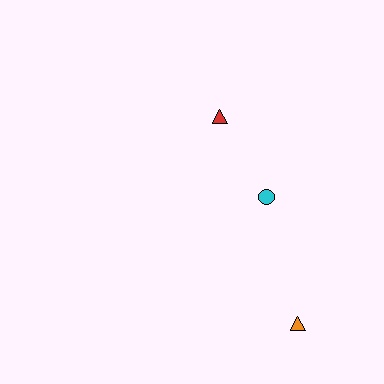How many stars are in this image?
There are no stars.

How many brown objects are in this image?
There are no brown objects.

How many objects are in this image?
There are 3 objects.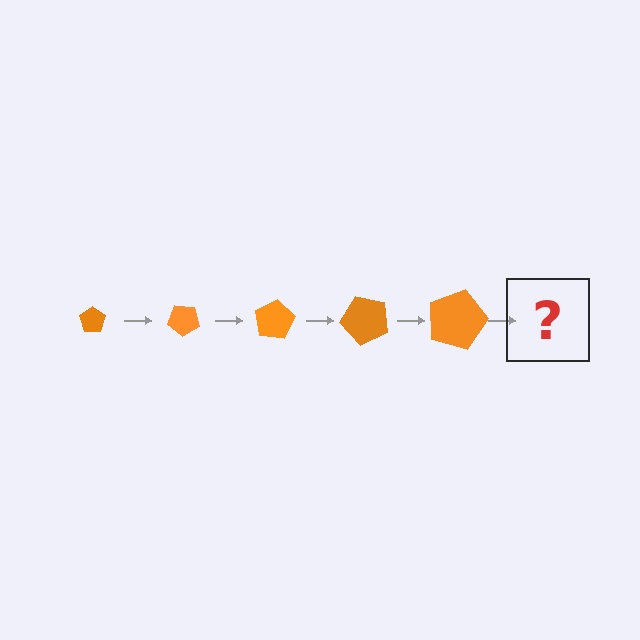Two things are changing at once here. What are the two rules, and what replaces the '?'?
The two rules are that the pentagon grows larger each step and it rotates 40 degrees each step. The '?' should be a pentagon, larger than the previous one and rotated 200 degrees from the start.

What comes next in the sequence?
The next element should be a pentagon, larger than the previous one and rotated 200 degrees from the start.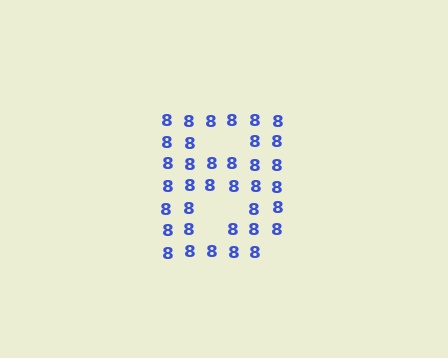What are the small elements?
The small elements are digit 8's.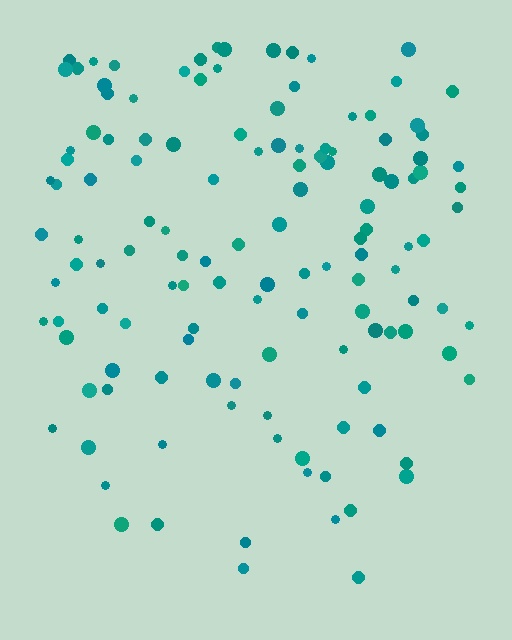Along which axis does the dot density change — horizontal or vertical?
Vertical.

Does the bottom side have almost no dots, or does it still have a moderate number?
Still a moderate number, just noticeably fewer than the top.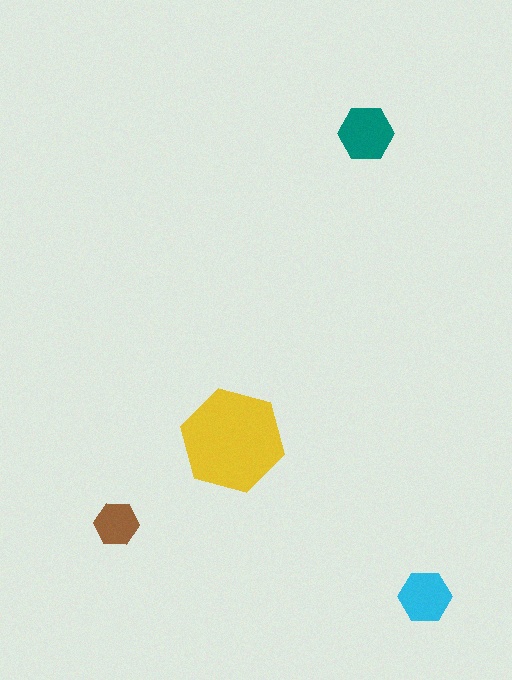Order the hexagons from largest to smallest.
the yellow one, the teal one, the cyan one, the brown one.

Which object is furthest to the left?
The brown hexagon is leftmost.